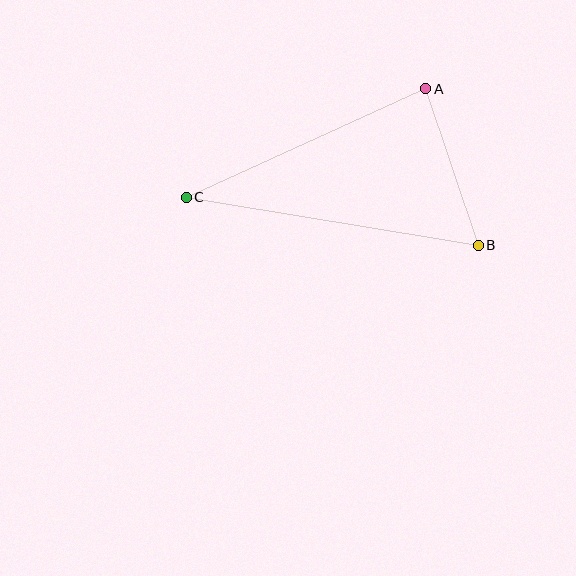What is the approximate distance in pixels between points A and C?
The distance between A and C is approximately 263 pixels.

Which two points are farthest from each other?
Points B and C are farthest from each other.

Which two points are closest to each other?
Points A and B are closest to each other.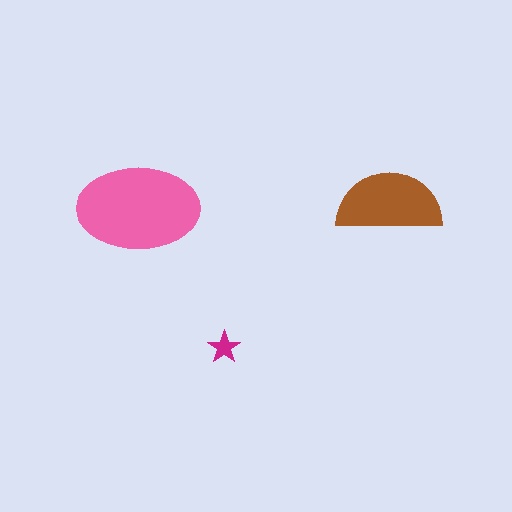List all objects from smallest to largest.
The magenta star, the brown semicircle, the pink ellipse.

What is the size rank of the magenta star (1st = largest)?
3rd.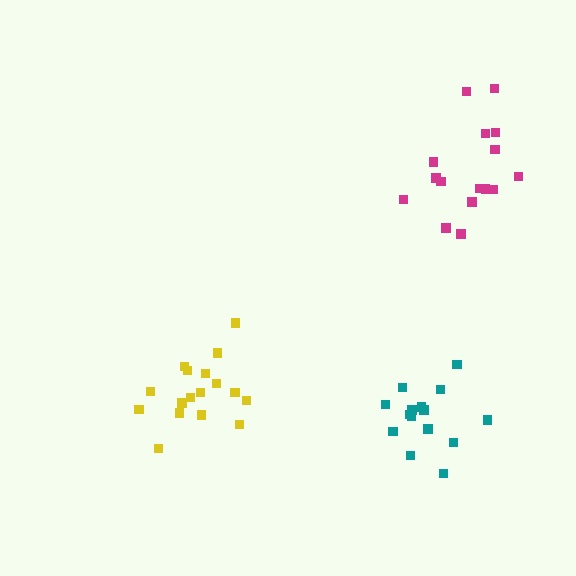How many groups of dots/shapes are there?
There are 3 groups.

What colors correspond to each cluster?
The clusters are colored: teal, magenta, yellow.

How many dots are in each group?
Group 1: 15 dots, Group 2: 16 dots, Group 3: 17 dots (48 total).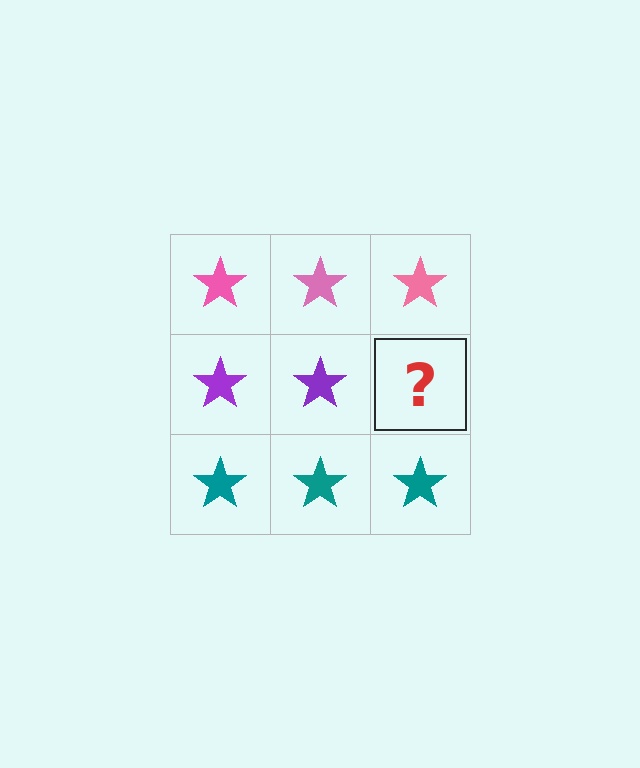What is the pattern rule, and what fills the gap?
The rule is that each row has a consistent color. The gap should be filled with a purple star.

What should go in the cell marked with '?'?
The missing cell should contain a purple star.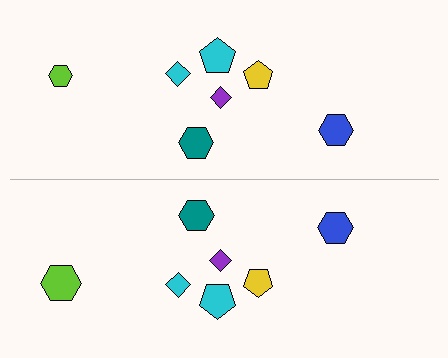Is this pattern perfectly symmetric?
No, the pattern is not perfectly symmetric. The lime hexagon on the bottom side has a different size than its mirror counterpart.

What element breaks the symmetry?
The lime hexagon on the bottom side has a different size than its mirror counterpart.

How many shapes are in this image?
There are 14 shapes in this image.